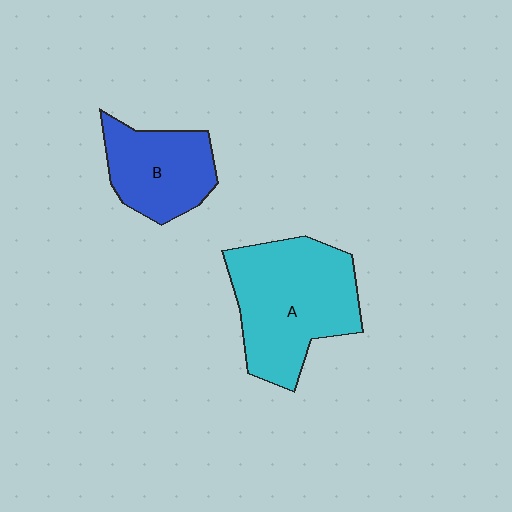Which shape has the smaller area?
Shape B (blue).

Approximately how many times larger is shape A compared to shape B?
Approximately 1.6 times.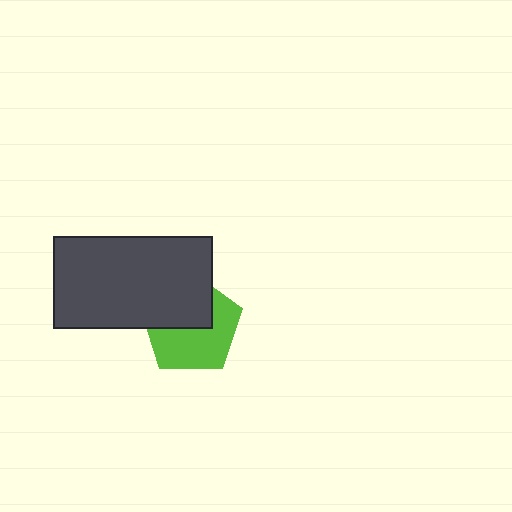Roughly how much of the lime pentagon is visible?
About half of it is visible (roughly 56%).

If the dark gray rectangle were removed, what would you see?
You would see the complete lime pentagon.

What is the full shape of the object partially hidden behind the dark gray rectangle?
The partially hidden object is a lime pentagon.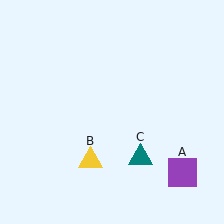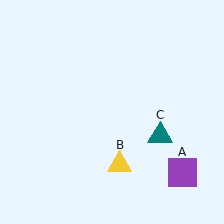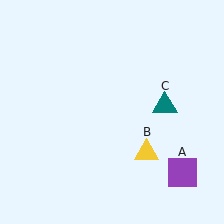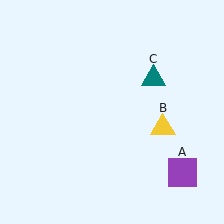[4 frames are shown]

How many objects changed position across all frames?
2 objects changed position: yellow triangle (object B), teal triangle (object C).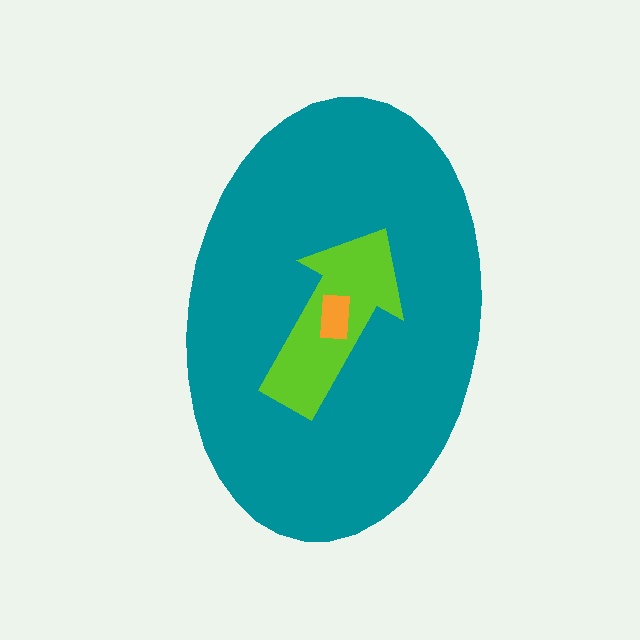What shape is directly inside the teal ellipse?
The lime arrow.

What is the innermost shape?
The orange rectangle.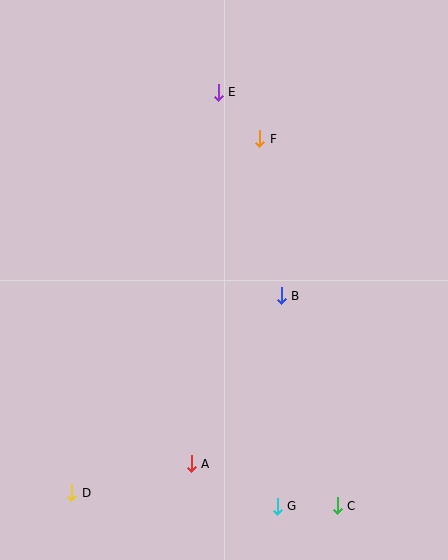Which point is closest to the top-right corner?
Point F is closest to the top-right corner.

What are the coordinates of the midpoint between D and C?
The midpoint between D and C is at (204, 499).